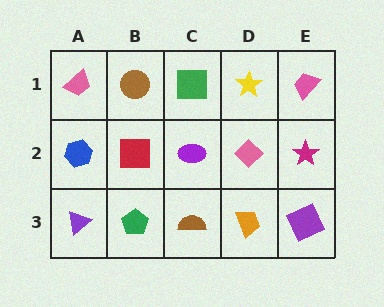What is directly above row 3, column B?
A red square.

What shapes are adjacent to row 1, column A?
A blue hexagon (row 2, column A), a brown circle (row 1, column B).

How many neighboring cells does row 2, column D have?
4.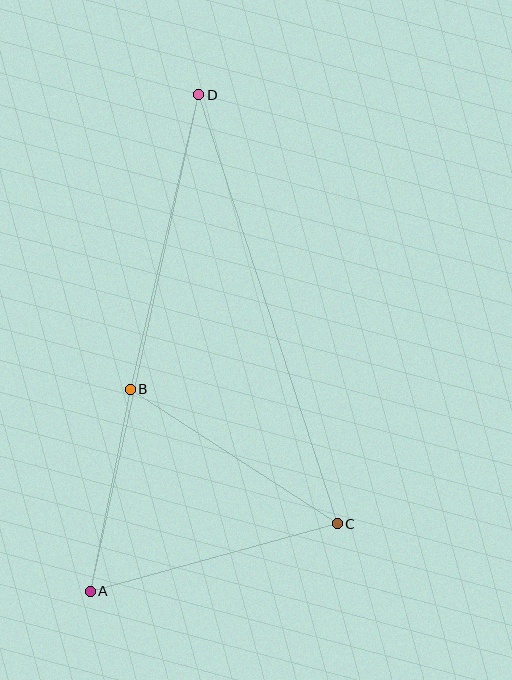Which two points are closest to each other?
Points A and B are closest to each other.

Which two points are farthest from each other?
Points A and D are farthest from each other.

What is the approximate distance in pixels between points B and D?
The distance between B and D is approximately 303 pixels.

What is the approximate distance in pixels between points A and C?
The distance between A and C is approximately 256 pixels.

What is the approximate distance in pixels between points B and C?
The distance between B and C is approximately 247 pixels.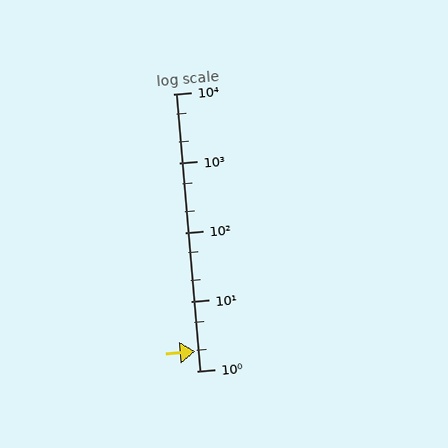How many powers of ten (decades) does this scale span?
The scale spans 4 decades, from 1 to 10000.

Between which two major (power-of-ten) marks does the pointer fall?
The pointer is between 1 and 10.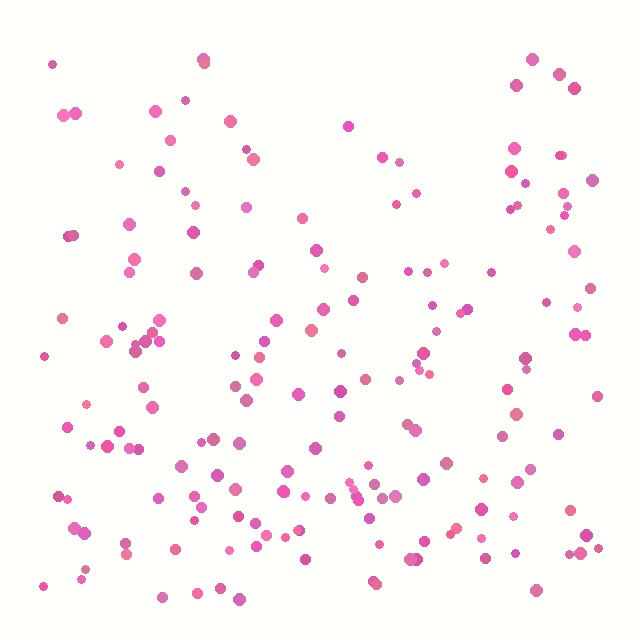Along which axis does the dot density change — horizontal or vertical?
Vertical.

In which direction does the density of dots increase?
From top to bottom, with the bottom side densest.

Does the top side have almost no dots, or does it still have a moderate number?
Still a moderate number, just noticeably fewer than the bottom.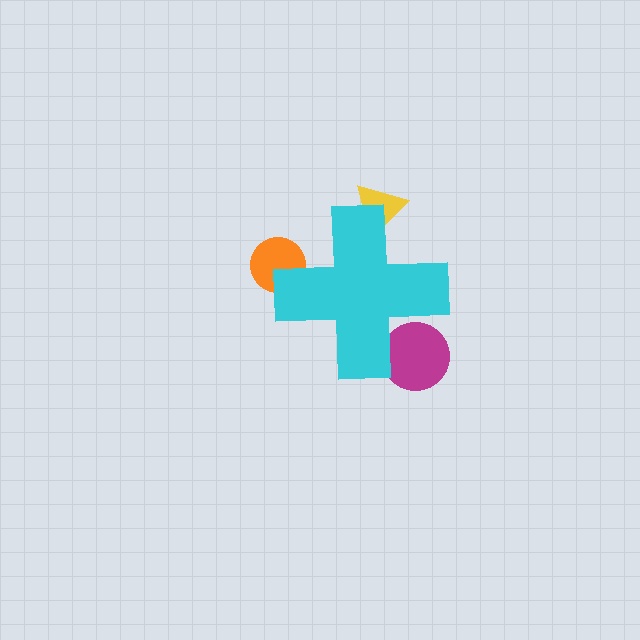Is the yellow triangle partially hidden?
Yes, the yellow triangle is partially hidden behind the cyan cross.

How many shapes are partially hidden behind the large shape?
3 shapes are partially hidden.